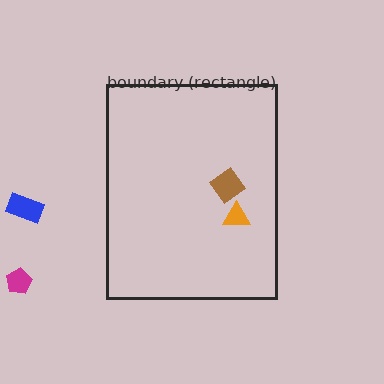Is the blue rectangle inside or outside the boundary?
Outside.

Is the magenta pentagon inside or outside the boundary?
Outside.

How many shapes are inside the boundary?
2 inside, 2 outside.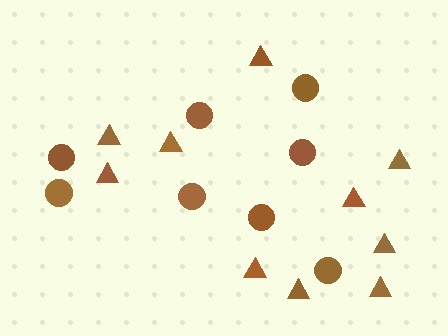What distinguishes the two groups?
There are 2 groups: one group of circles (8) and one group of triangles (10).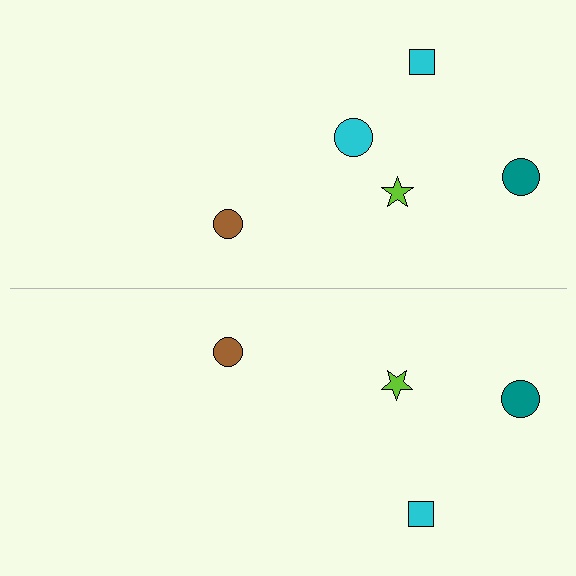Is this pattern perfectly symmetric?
No, the pattern is not perfectly symmetric. A cyan circle is missing from the bottom side.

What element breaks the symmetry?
A cyan circle is missing from the bottom side.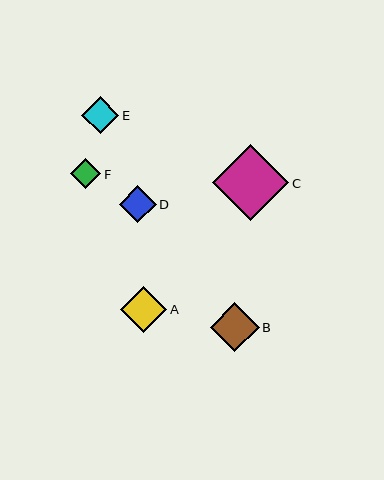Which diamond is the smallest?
Diamond F is the smallest with a size of approximately 30 pixels.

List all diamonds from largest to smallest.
From largest to smallest: C, B, A, D, E, F.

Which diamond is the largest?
Diamond C is the largest with a size of approximately 76 pixels.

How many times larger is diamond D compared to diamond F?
Diamond D is approximately 1.2 times the size of diamond F.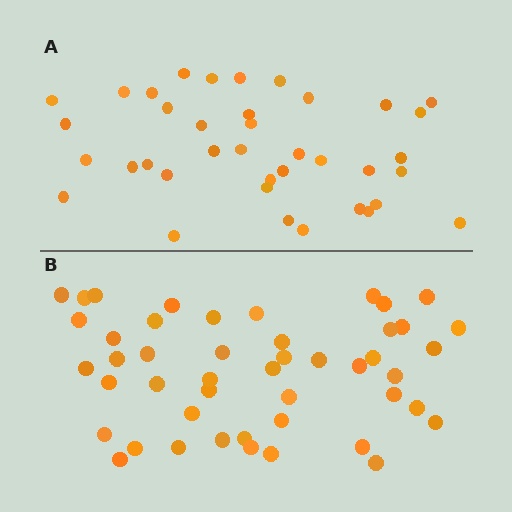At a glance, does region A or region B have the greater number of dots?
Region B (the bottom region) has more dots.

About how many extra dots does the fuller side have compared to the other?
Region B has roughly 8 or so more dots than region A.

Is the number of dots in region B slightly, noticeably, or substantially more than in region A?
Region B has only slightly more — the two regions are fairly close. The ratio is roughly 1.2 to 1.